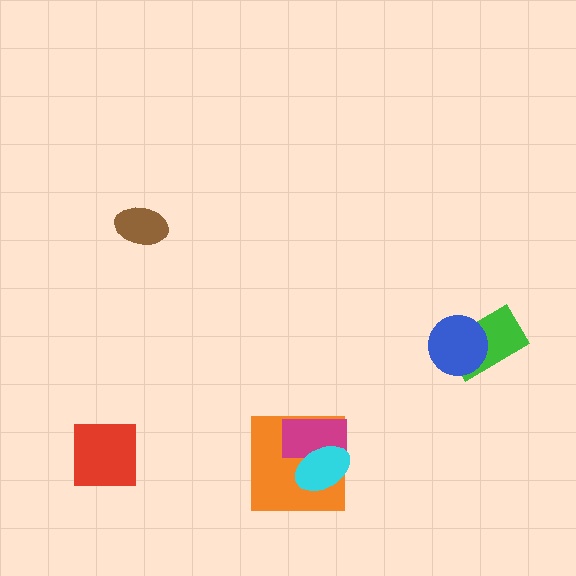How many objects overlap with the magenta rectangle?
2 objects overlap with the magenta rectangle.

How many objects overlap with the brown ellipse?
0 objects overlap with the brown ellipse.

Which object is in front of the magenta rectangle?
The cyan ellipse is in front of the magenta rectangle.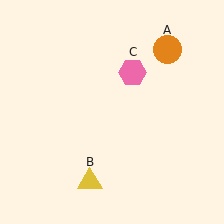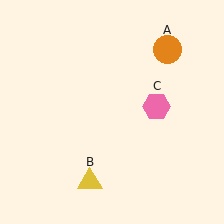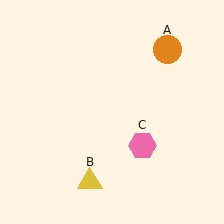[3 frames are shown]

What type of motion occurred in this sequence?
The pink hexagon (object C) rotated clockwise around the center of the scene.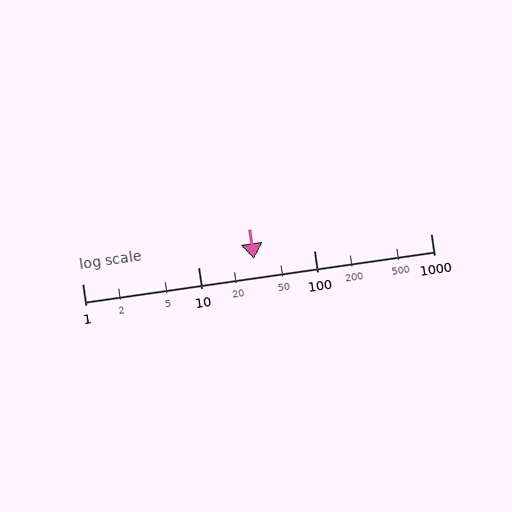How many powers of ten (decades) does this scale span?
The scale spans 3 decades, from 1 to 1000.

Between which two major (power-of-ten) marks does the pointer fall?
The pointer is between 10 and 100.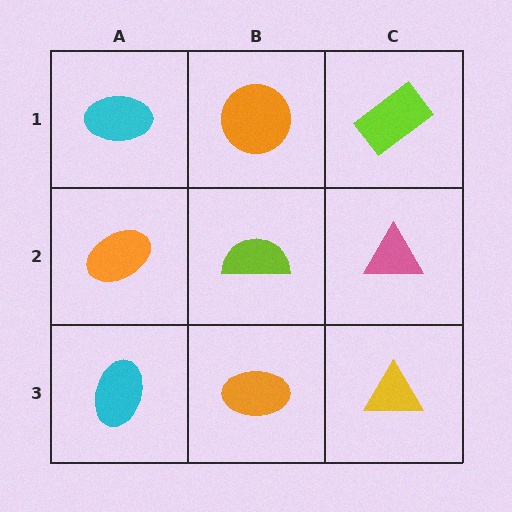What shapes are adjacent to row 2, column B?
An orange circle (row 1, column B), an orange ellipse (row 3, column B), an orange ellipse (row 2, column A), a pink triangle (row 2, column C).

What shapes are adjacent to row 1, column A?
An orange ellipse (row 2, column A), an orange circle (row 1, column B).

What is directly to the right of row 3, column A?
An orange ellipse.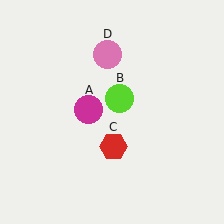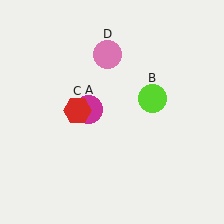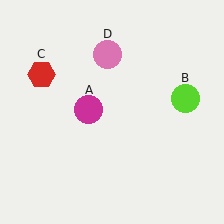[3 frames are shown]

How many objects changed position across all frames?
2 objects changed position: lime circle (object B), red hexagon (object C).